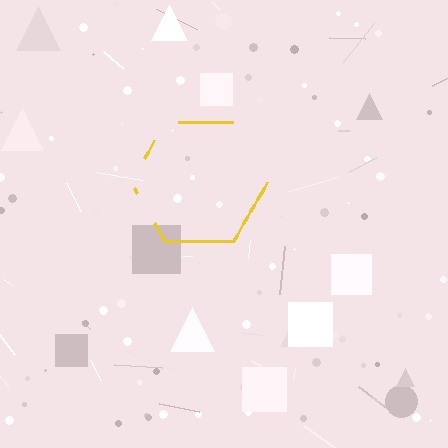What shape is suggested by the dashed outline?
The dashed outline suggests a hexagon.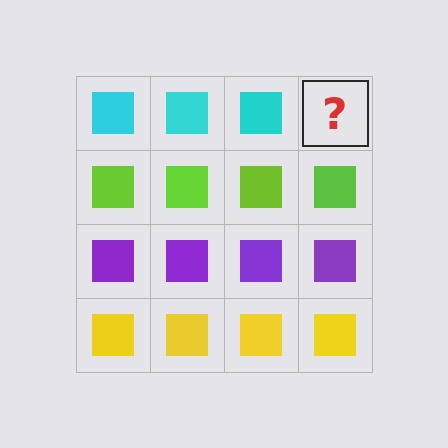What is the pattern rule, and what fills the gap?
The rule is that each row has a consistent color. The gap should be filled with a cyan square.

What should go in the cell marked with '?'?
The missing cell should contain a cyan square.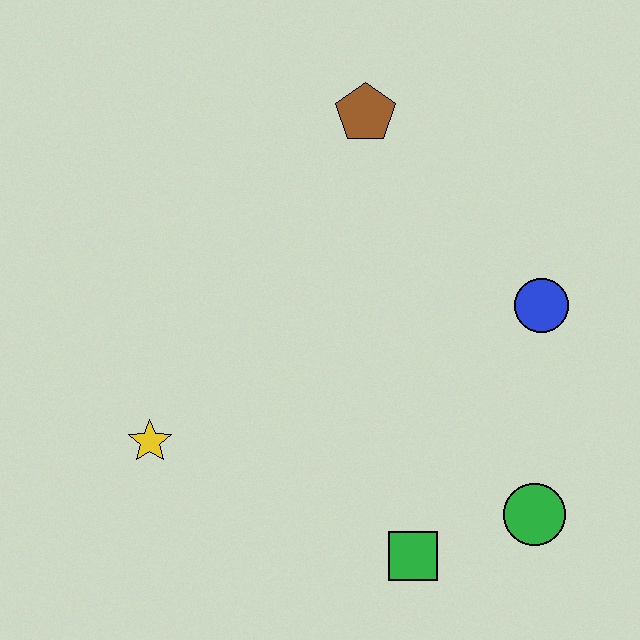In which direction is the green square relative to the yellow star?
The green square is to the right of the yellow star.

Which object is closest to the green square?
The green circle is closest to the green square.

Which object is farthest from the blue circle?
The yellow star is farthest from the blue circle.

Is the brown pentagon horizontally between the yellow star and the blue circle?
Yes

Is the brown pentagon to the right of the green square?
No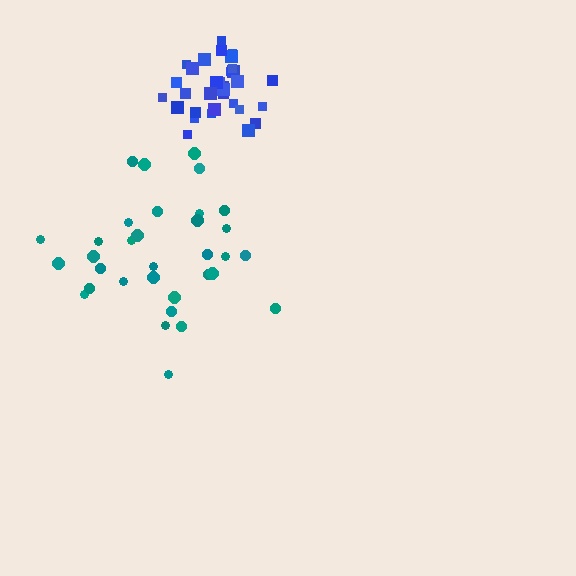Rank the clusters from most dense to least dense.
blue, teal.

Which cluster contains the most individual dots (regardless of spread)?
Teal (33).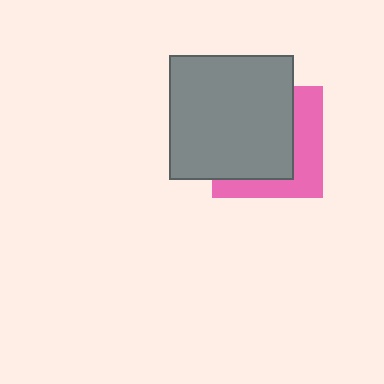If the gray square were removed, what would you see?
You would see the complete pink square.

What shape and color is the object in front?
The object in front is a gray square.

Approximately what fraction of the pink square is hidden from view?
Roughly 61% of the pink square is hidden behind the gray square.